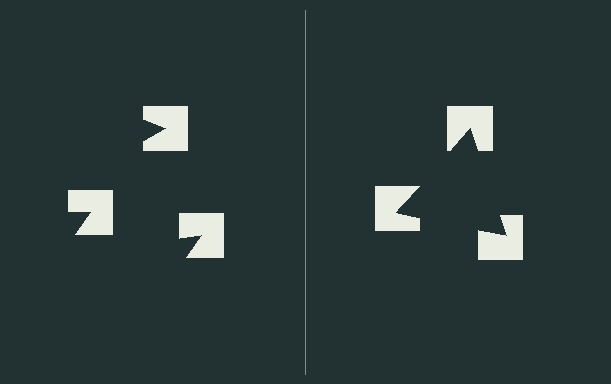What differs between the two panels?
The notched squares are positioned identically on both sides; only the wedge orientations differ. On the right they align to a triangle; on the left they are misaligned.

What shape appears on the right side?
An illusory triangle.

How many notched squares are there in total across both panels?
6 — 3 on each side.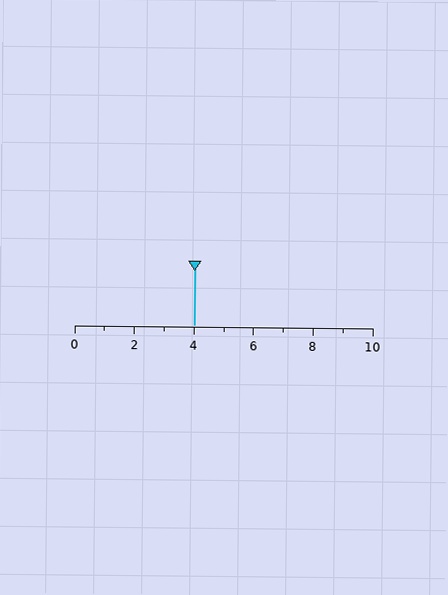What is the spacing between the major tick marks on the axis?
The major ticks are spaced 2 apart.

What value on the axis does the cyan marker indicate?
The marker indicates approximately 4.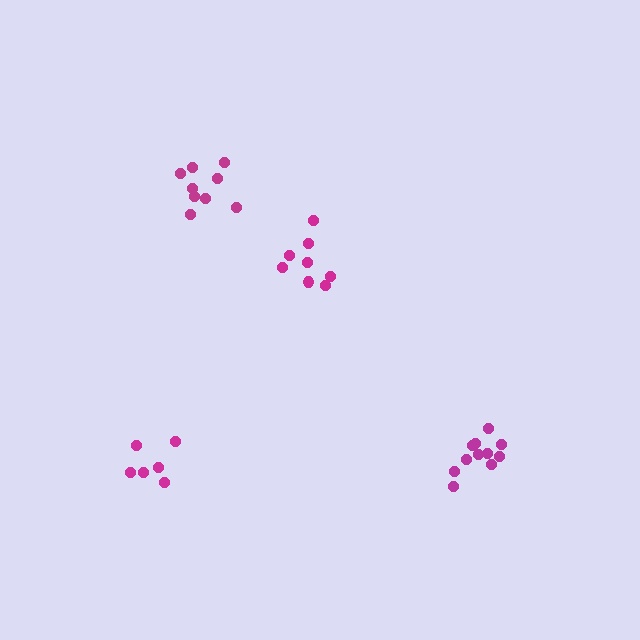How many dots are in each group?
Group 1: 11 dots, Group 2: 8 dots, Group 3: 6 dots, Group 4: 9 dots (34 total).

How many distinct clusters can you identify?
There are 4 distinct clusters.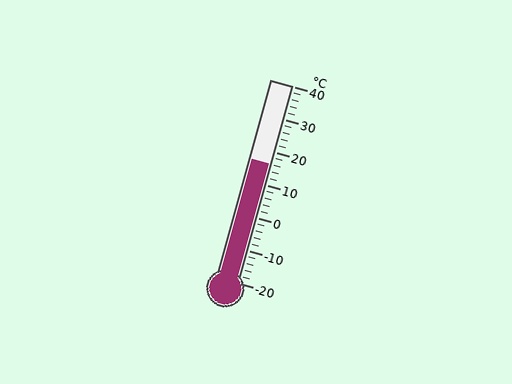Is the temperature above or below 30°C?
The temperature is below 30°C.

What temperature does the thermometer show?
The thermometer shows approximately 16°C.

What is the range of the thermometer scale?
The thermometer scale ranges from -20°C to 40°C.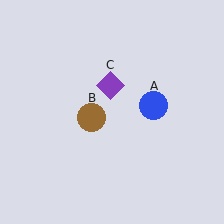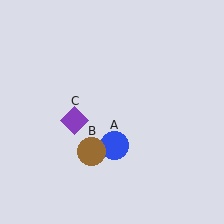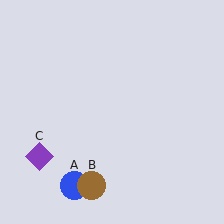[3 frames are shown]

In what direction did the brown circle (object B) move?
The brown circle (object B) moved down.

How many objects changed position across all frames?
3 objects changed position: blue circle (object A), brown circle (object B), purple diamond (object C).